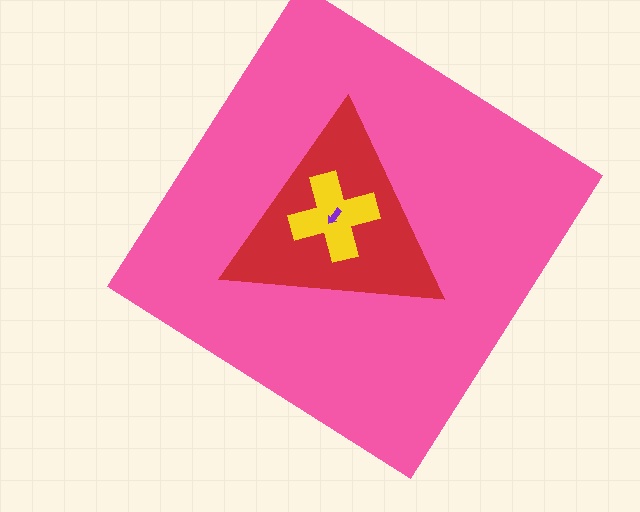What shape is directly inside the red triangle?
The yellow cross.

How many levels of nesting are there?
4.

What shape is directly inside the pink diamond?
The red triangle.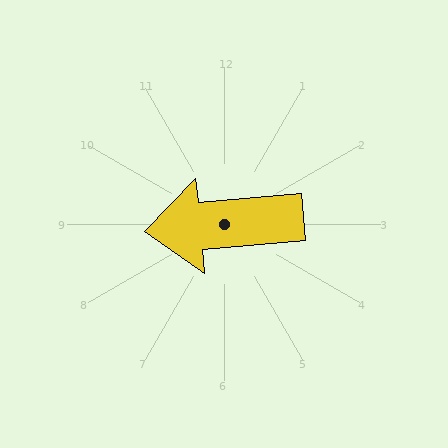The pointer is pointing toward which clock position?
Roughly 9 o'clock.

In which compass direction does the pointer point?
West.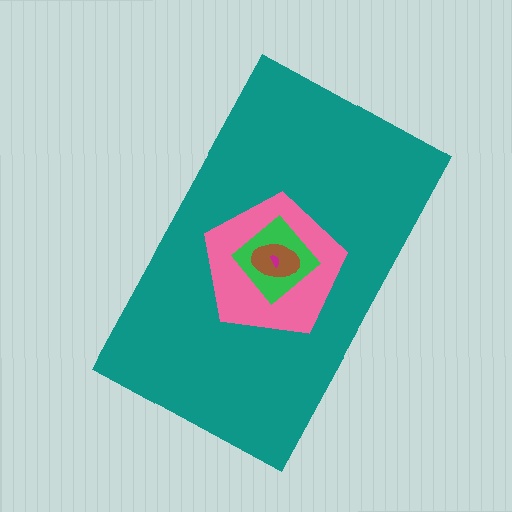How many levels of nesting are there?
5.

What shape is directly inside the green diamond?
The brown ellipse.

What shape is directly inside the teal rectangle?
The pink pentagon.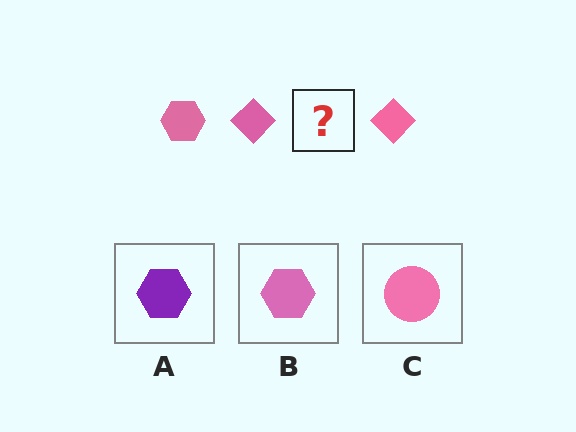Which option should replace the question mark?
Option B.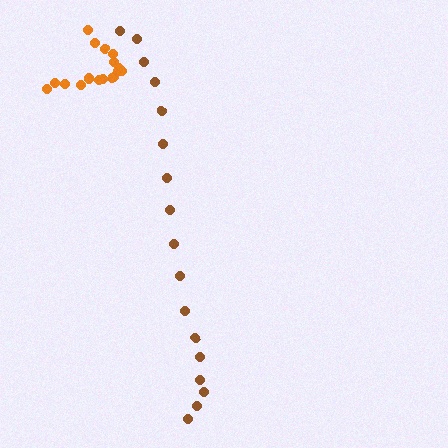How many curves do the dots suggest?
There are 2 distinct paths.